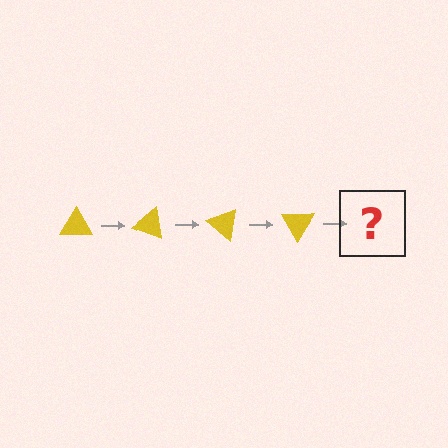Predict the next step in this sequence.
The next step is a yellow triangle rotated 80 degrees.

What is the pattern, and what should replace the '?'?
The pattern is that the triangle rotates 20 degrees each step. The '?' should be a yellow triangle rotated 80 degrees.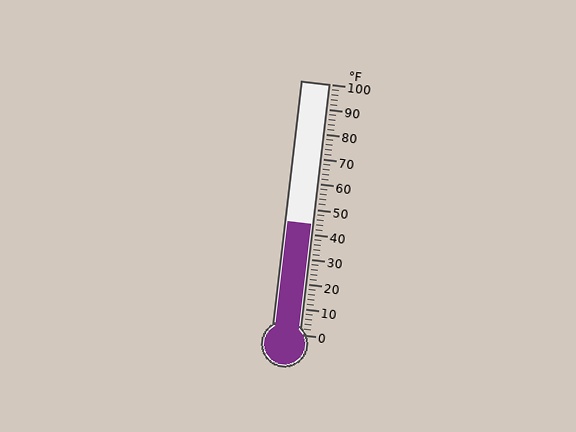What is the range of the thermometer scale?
The thermometer scale ranges from 0°F to 100°F.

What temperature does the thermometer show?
The thermometer shows approximately 44°F.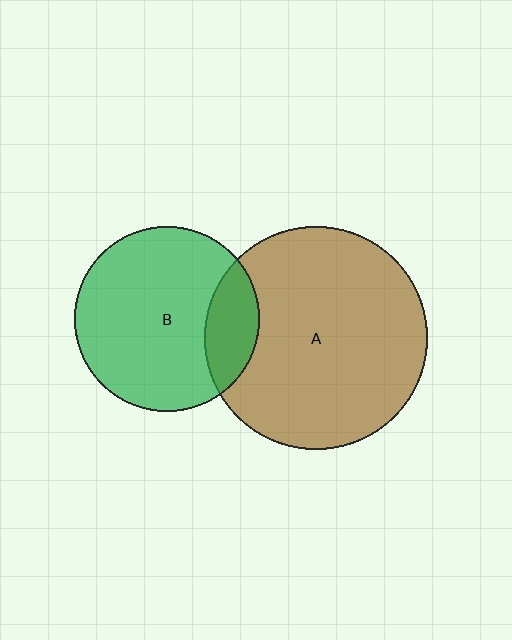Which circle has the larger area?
Circle A (brown).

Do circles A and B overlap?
Yes.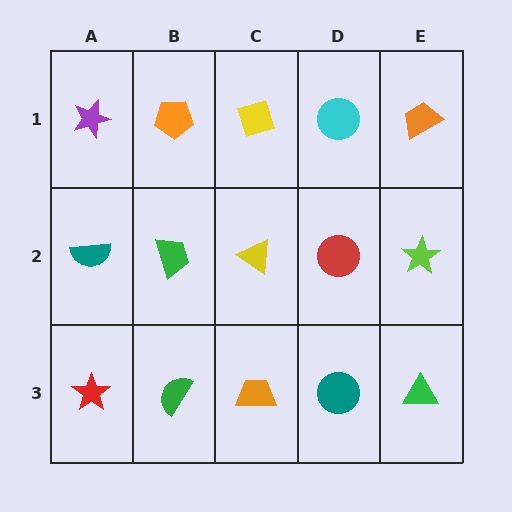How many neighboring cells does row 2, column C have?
4.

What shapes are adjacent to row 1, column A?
A teal semicircle (row 2, column A), an orange pentagon (row 1, column B).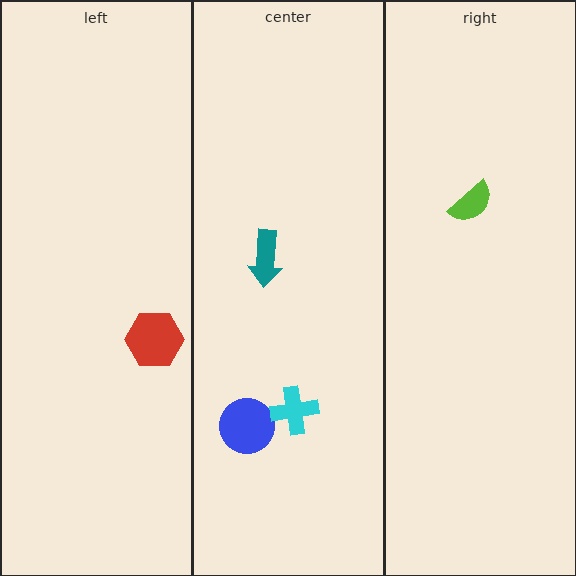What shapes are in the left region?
The red hexagon.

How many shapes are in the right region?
1.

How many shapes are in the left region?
1.